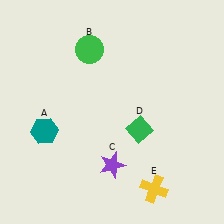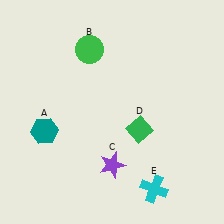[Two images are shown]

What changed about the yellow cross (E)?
In Image 1, E is yellow. In Image 2, it changed to cyan.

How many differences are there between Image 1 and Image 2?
There is 1 difference between the two images.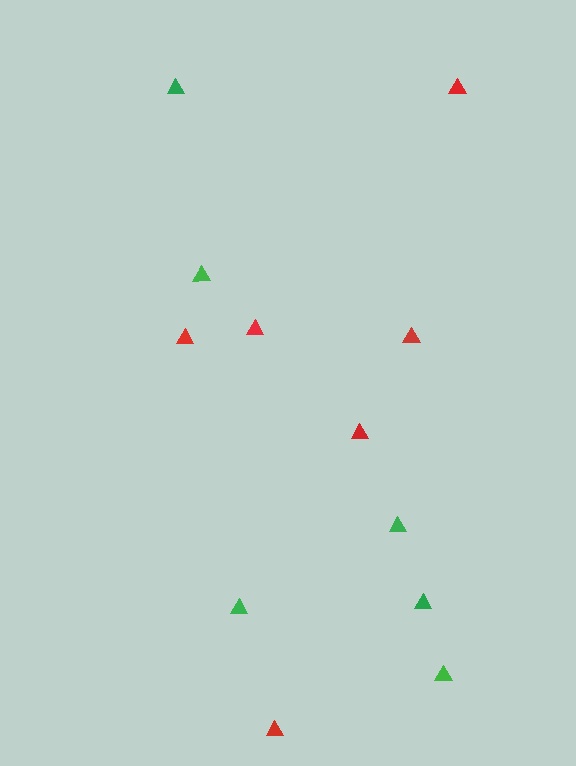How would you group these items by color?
There are 2 groups: one group of red triangles (6) and one group of green triangles (6).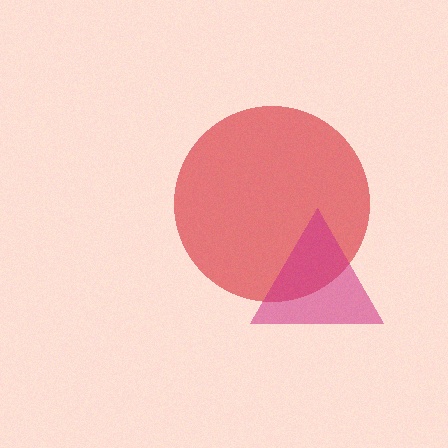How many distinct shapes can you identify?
There are 2 distinct shapes: a red circle, a magenta triangle.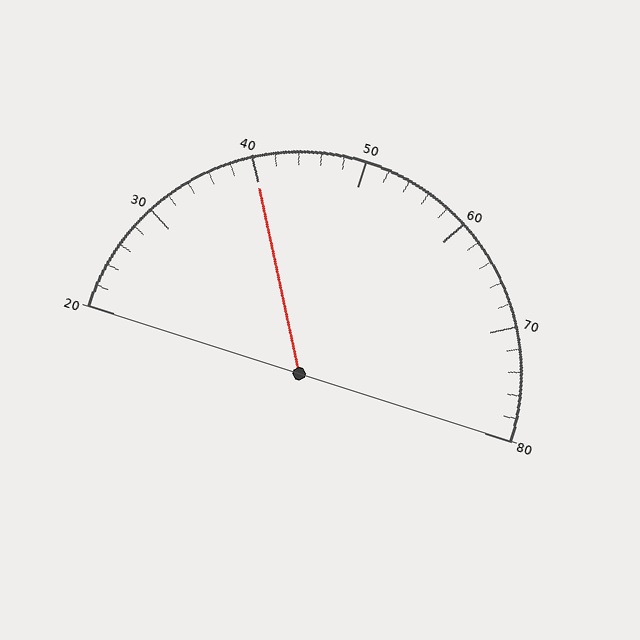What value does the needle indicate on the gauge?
The needle indicates approximately 40.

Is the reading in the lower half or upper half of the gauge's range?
The reading is in the lower half of the range (20 to 80).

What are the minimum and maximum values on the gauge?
The gauge ranges from 20 to 80.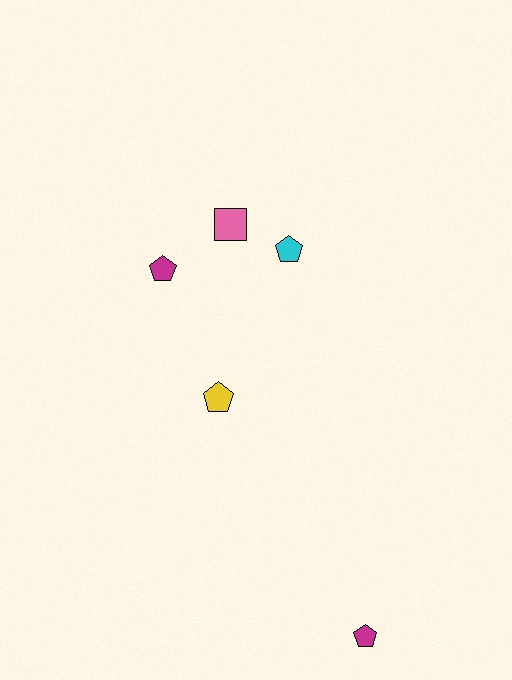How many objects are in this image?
There are 5 objects.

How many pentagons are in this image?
There are 4 pentagons.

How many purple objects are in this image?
There are no purple objects.